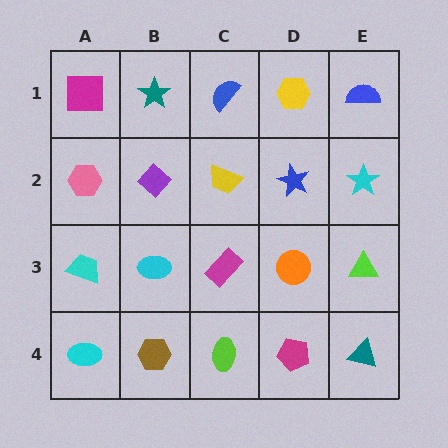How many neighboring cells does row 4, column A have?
2.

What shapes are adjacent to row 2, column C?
A blue semicircle (row 1, column C), a magenta rectangle (row 3, column C), a purple diamond (row 2, column B), a blue star (row 2, column D).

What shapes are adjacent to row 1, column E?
A cyan star (row 2, column E), a yellow hexagon (row 1, column D).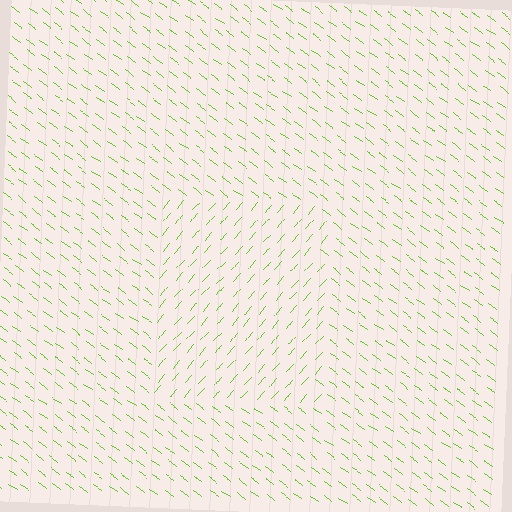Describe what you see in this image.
The image is filled with small lime line segments. A rectangle region in the image has lines oriented differently from the surrounding lines, creating a visible texture boundary.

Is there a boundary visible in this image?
Yes, there is a texture boundary formed by a change in line orientation.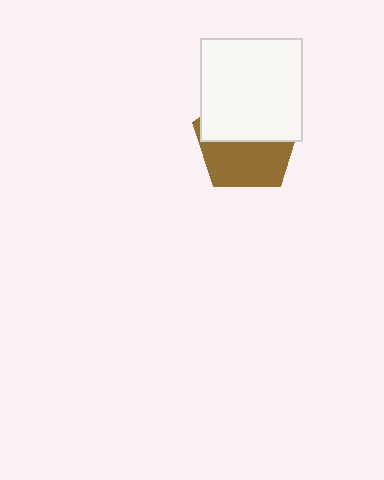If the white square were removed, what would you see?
You would see the complete brown pentagon.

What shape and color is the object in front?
The object in front is a white square.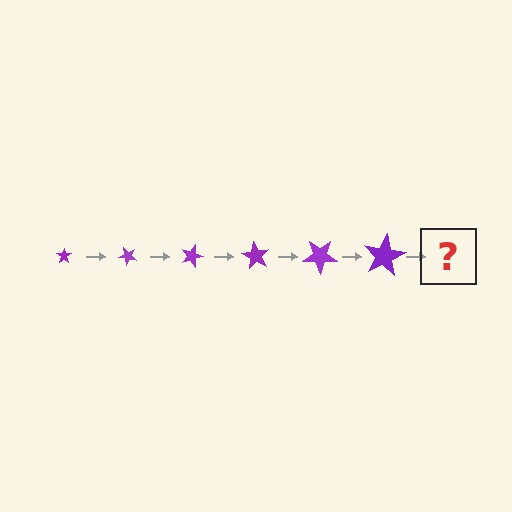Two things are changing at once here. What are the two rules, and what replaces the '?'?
The two rules are that the star grows larger each step and it rotates 45 degrees each step. The '?' should be a star, larger than the previous one and rotated 270 degrees from the start.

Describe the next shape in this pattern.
It should be a star, larger than the previous one and rotated 270 degrees from the start.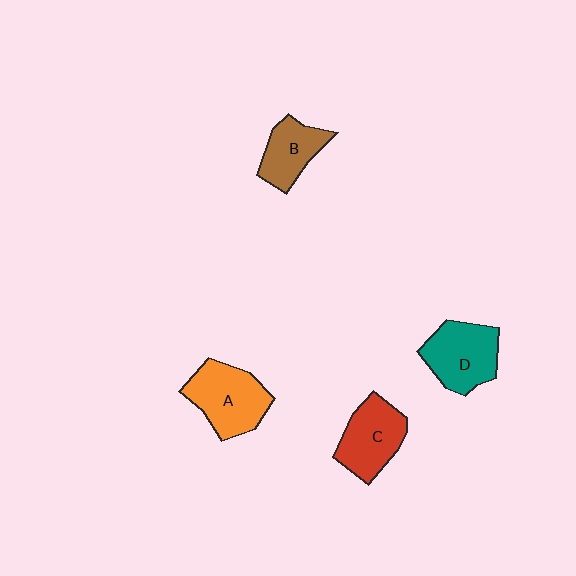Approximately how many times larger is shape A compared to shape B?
Approximately 1.4 times.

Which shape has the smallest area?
Shape B (brown).